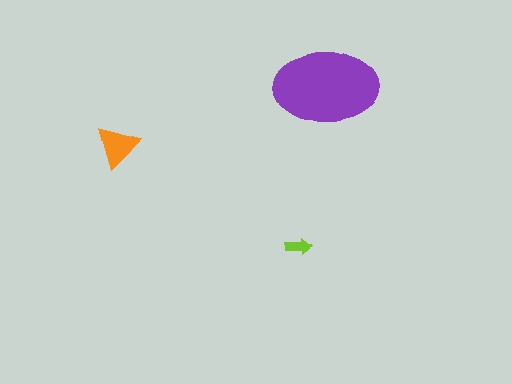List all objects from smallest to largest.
The lime arrow, the orange triangle, the purple ellipse.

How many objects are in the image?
There are 3 objects in the image.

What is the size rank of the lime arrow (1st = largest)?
3rd.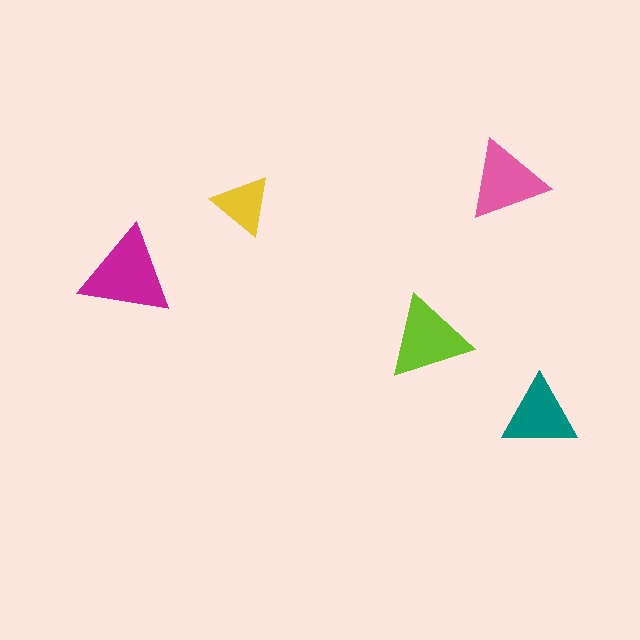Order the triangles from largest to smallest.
the magenta one, the lime one, the pink one, the teal one, the yellow one.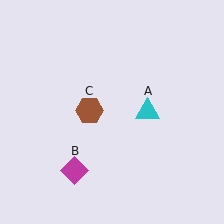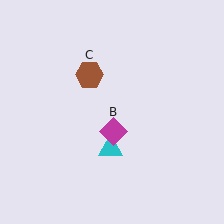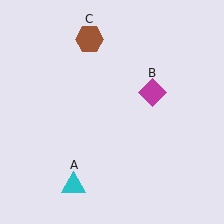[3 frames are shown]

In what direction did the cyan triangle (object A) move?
The cyan triangle (object A) moved down and to the left.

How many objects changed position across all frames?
3 objects changed position: cyan triangle (object A), magenta diamond (object B), brown hexagon (object C).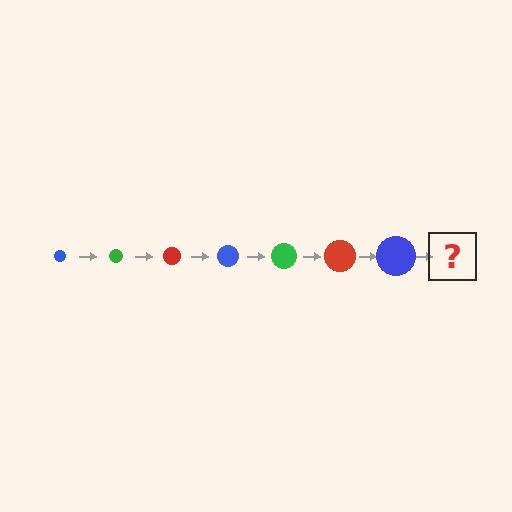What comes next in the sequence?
The next element should be a green circle, larger than the previous one.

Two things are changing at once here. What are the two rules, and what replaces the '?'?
The two rules are that the circle grows larger each step and the color cycles through blue, green, and red. The '?' should be a green circle, larger than the previous one.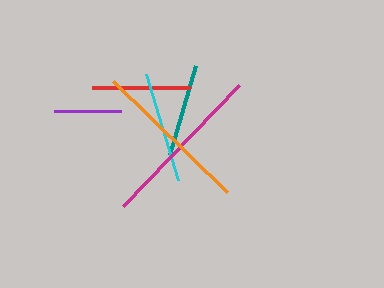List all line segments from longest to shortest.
From longest to shortest: magenta, orange, cyan, red, teal, purple.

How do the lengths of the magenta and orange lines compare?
The magenta and orange lines are approximately the same length.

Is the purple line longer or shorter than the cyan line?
The cyan line is longer than the purple line.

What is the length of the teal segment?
The teal segment is approximately 93 pixels long.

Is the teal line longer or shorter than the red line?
The red line is longer than the teal line.